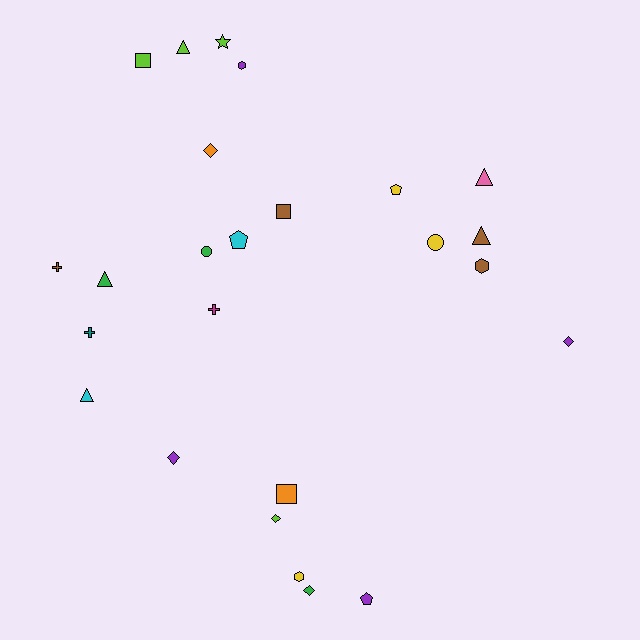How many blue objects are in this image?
There are no blue objects.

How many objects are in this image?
There are 25 objects.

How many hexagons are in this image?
There are 3 hexagons.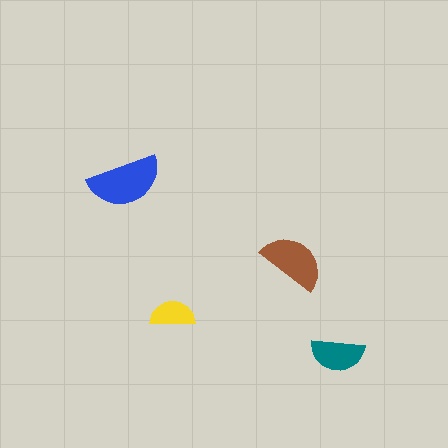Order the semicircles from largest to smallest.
the blue one, the brown one, the teal one, the yellow one.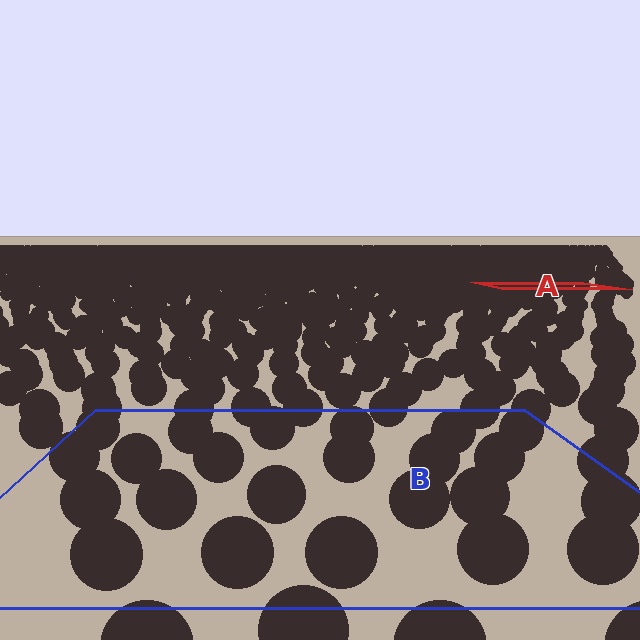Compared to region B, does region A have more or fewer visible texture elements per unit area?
Region A has more texture elements per unit area — they are packed more densely because it is farther away.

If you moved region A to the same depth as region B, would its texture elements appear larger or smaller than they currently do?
They would appear larger. At a closer depth, the same texture elements are projected at a bigger on-screen size.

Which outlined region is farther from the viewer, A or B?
Region A is farther from the viewer — the texture elements inside it appear smaller and more densely packed.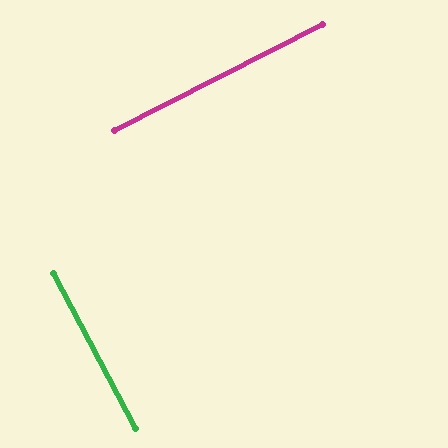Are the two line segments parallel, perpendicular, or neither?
Perpendicular — they meet at approximately 89°.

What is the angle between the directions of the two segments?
Approximately 89 degrees.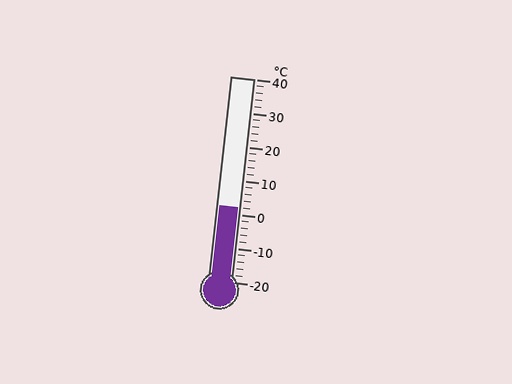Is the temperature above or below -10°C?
The temperature is above -10°C.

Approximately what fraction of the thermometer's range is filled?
The thermometer is filled to approximately 35% of its range.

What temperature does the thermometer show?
The thermometer shows approximately 2°C.